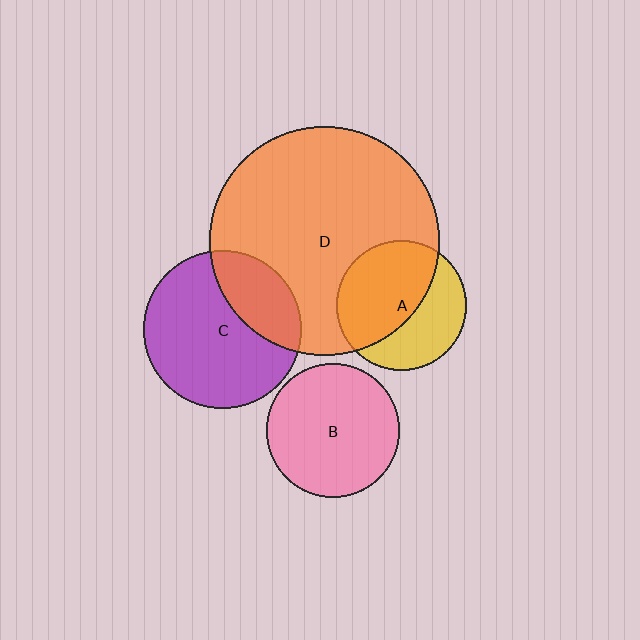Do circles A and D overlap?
Yes.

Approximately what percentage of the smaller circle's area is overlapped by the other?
Approximately 55%.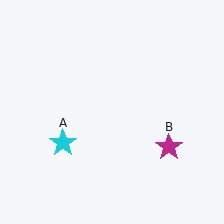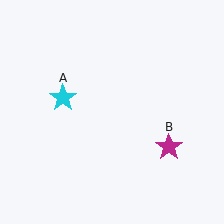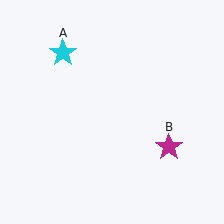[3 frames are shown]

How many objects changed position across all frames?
1 object changed position: cyan star (object A).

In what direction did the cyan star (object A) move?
The cyan star (object A) moved up.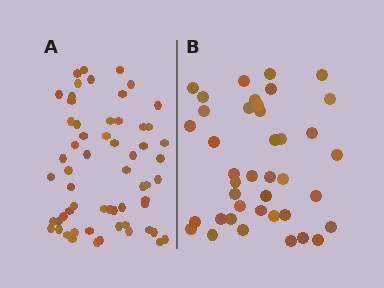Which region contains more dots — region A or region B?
Region A (the left region) has more dots.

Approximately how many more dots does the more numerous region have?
Region A has approximately 20 more dots than region B.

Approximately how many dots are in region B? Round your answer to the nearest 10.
About 40 dots.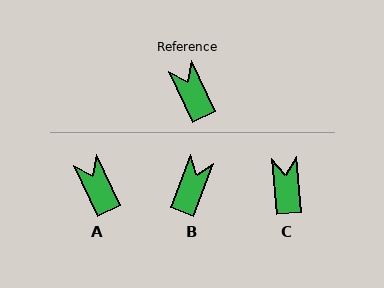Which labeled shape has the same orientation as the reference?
A.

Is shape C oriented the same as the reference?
No, it is off by about 20 degrees.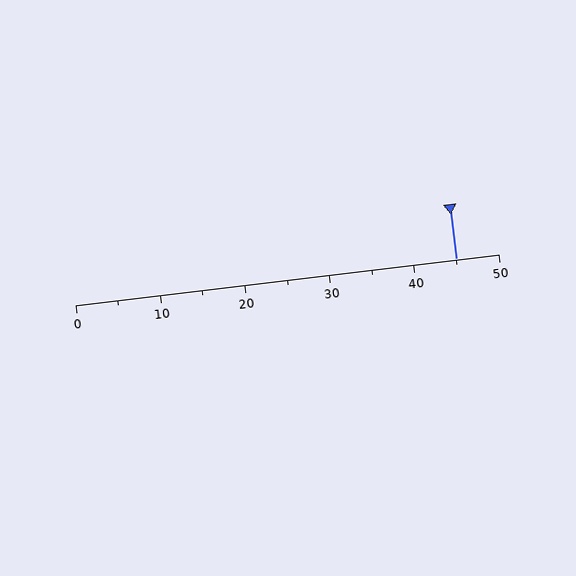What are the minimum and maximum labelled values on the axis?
The axis runs from 0 to 50.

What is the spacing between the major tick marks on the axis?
The major ticks are spaced 10 apart.